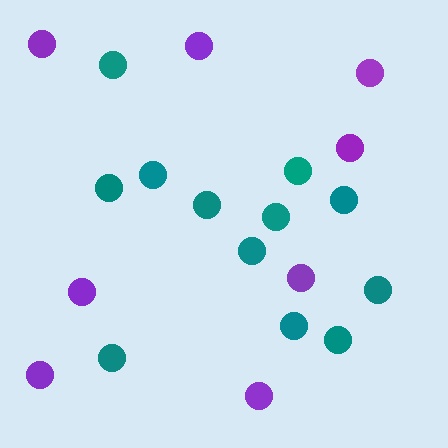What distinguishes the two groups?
There are 2 groups: one group of teal circles (12) and one group of purple circles (8).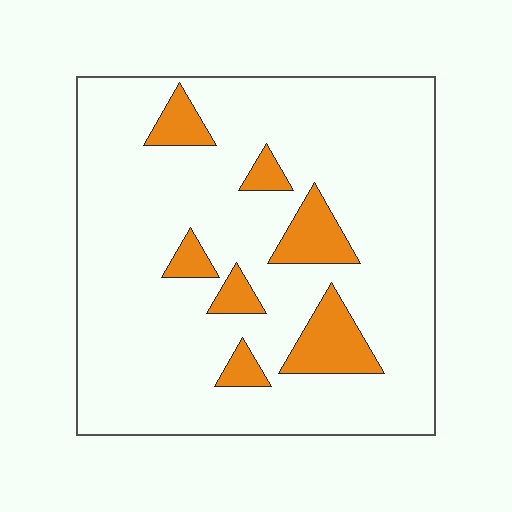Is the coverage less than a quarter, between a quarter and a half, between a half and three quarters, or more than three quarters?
Less than a quarter.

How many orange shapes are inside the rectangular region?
7.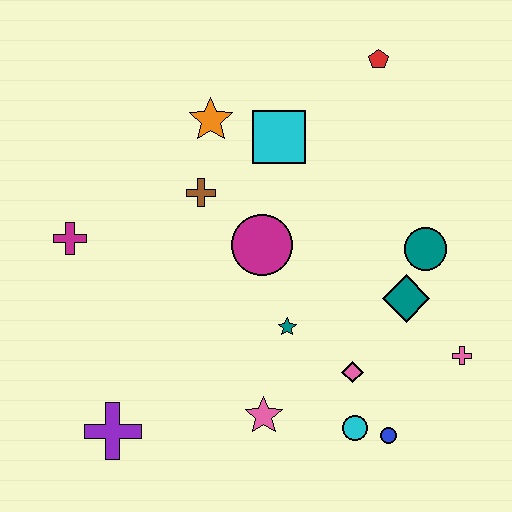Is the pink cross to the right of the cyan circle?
Yes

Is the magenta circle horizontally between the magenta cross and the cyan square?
Yes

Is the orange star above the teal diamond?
Yes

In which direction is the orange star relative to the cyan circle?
The orange star is above the cyan circle.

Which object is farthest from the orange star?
The blue circle is farthest from the orange star.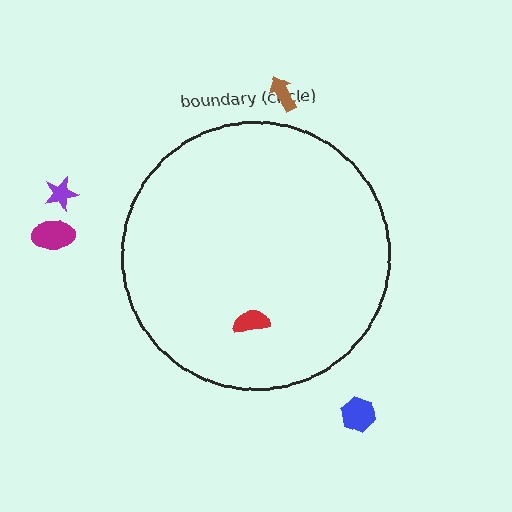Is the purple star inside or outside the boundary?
Outside.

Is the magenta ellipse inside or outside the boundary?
Outside.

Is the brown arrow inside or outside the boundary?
Outside.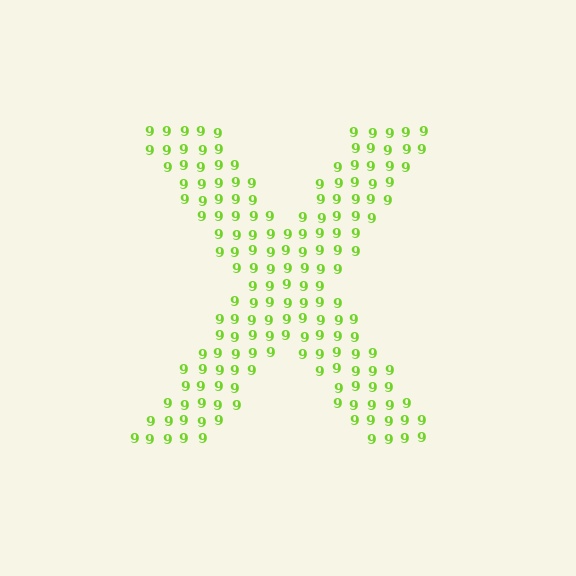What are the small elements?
The small elements are digit 9's.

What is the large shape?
The large shape is the letter X.